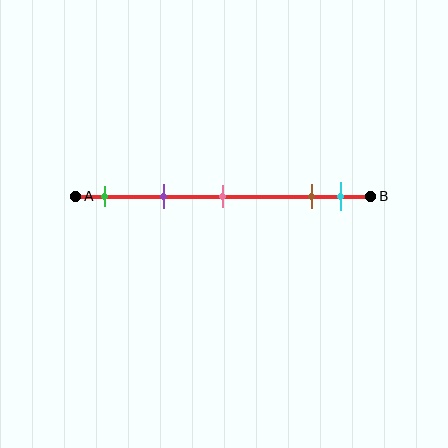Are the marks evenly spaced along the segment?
No, the marks are not evenly spaced.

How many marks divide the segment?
There are 5 marks dividing the segment.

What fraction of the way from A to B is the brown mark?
The brown mark is approximately 80% (0.8) of the way from A to B.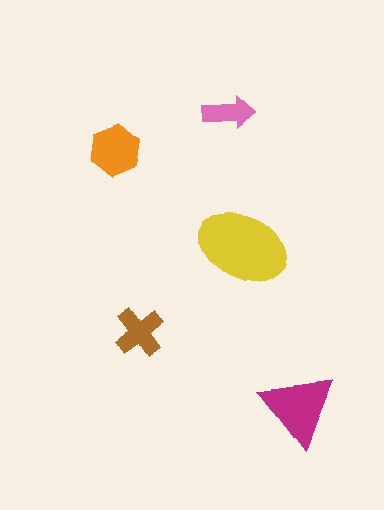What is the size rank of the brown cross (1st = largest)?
4th.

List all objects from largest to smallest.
The yellow ellipse, the magenta triangle, the orange hexagon, the brown cross, the pink arrow.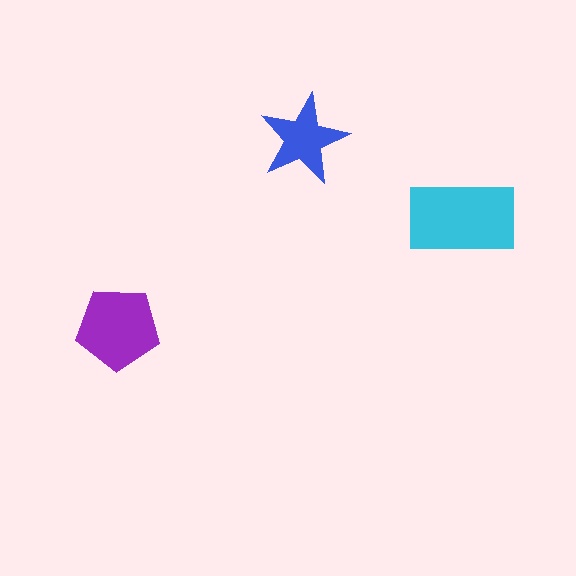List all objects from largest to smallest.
The cyan rectangle, the purple pentagon, the blue star.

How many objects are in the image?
There are 3 objects in the image.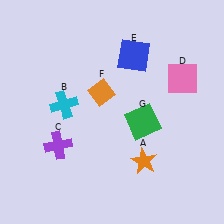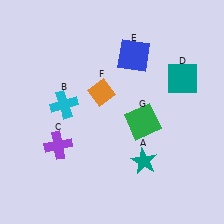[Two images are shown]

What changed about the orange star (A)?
In Image 1, A is orange. In Image 2, it changed to teal.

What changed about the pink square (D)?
In Image 1, D is pink. In Image 2, it changed to teal.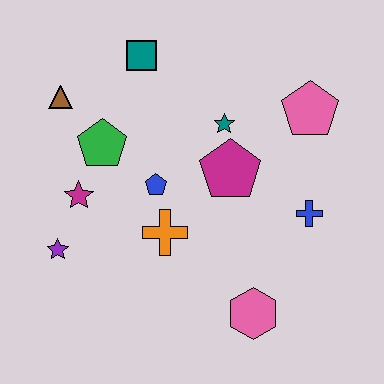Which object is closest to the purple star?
The magenta star is closest to the purple star.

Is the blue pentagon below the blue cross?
No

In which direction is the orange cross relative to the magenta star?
The orange cross is to the right of the magenta star.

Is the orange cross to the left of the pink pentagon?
Yes